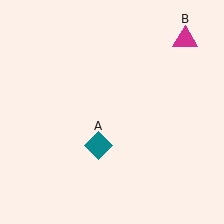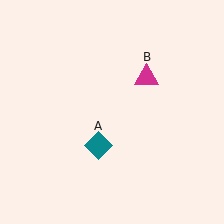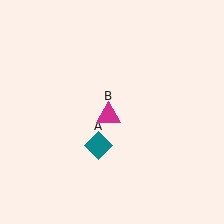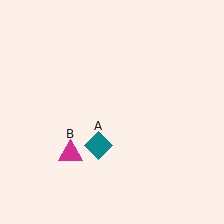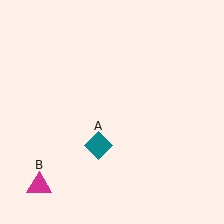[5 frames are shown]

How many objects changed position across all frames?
1 object changed position: magenta triangle (object B).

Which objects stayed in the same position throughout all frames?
Teal diamond (object A) remained stationary.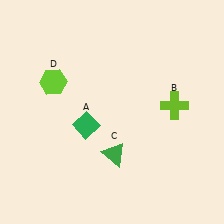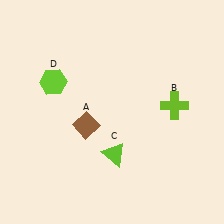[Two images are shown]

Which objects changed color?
A changed from green to brown. C changed from green to lime.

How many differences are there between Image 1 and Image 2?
There are 2 differences between the two images.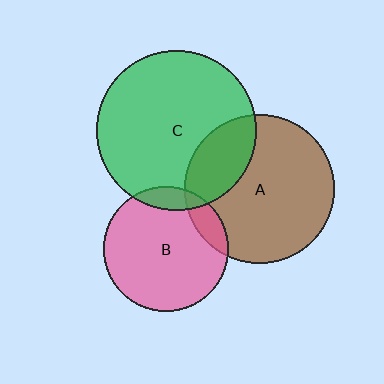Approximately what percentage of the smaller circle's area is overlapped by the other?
Approximately 10%.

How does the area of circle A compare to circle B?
Approximately 1.4 times.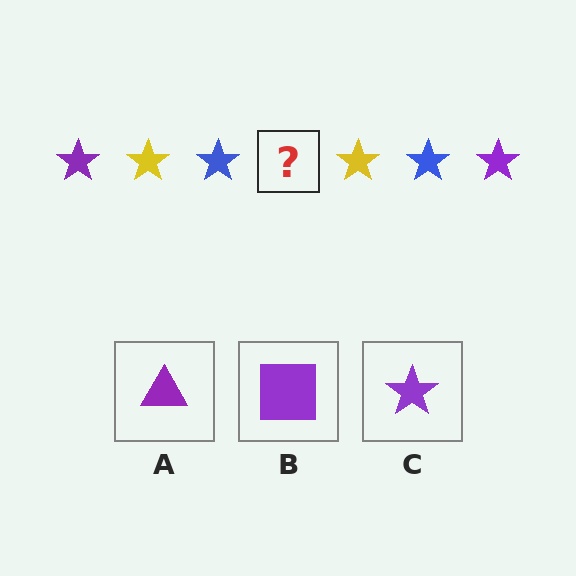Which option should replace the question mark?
Option C.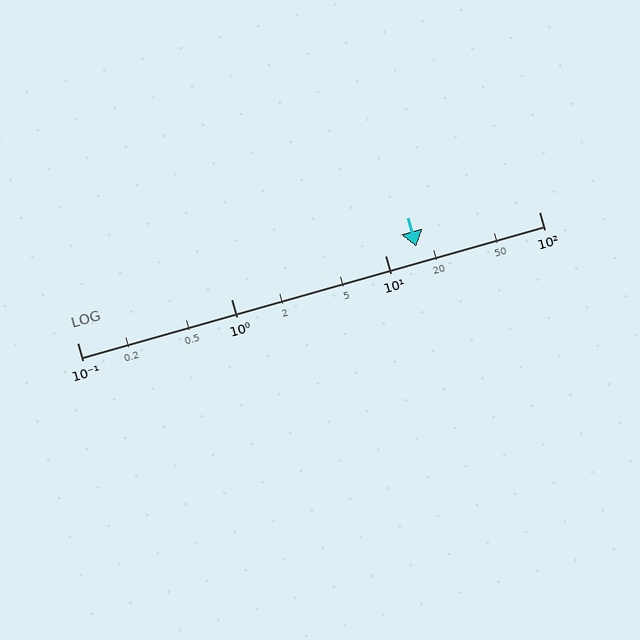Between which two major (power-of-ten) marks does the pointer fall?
The pointer is between 10 and 100.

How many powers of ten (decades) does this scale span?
The scale spans 3 decades, from 0.1 to 100.